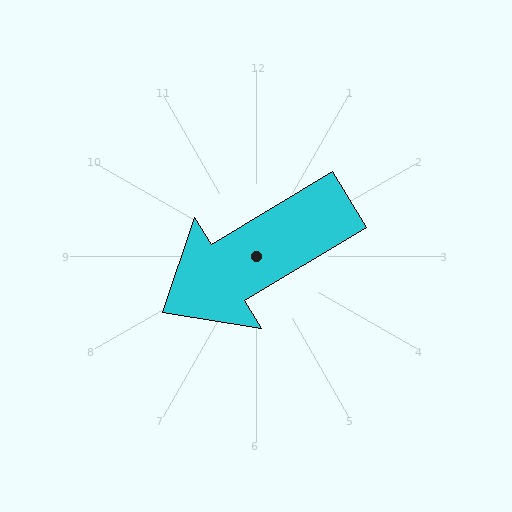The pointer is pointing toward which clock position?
Roughly 8 o'clock.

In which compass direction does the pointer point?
Southwest.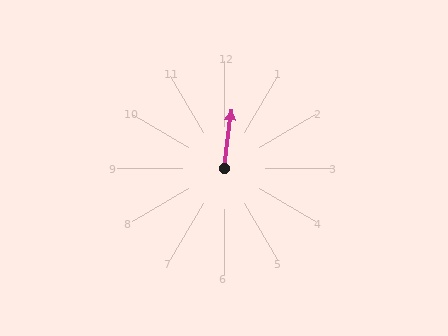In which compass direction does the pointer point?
North.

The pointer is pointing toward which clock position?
Roughly 12 o'clock.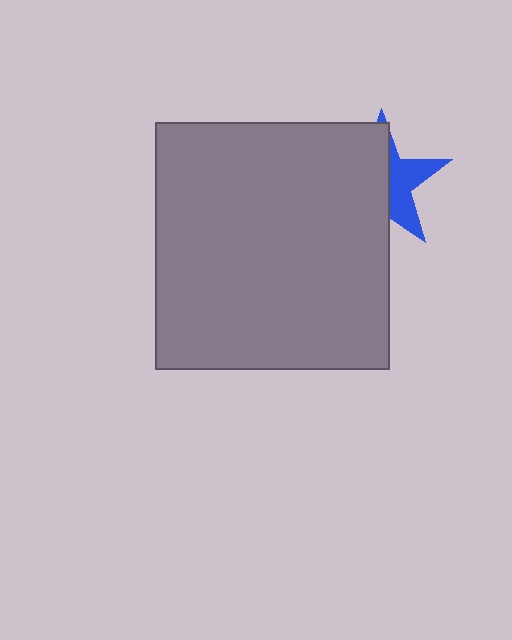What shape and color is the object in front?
The object in front is a gray rectangle.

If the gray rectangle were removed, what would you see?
You would see the complete blue star.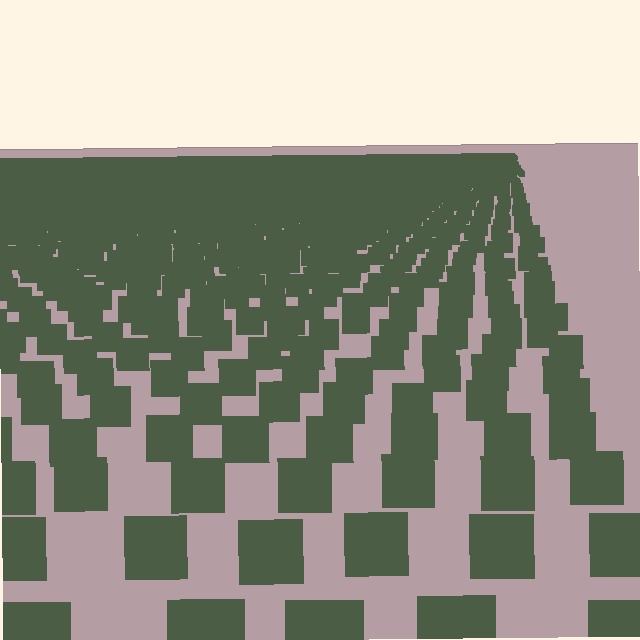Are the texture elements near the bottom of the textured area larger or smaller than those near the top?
Larger. Near the bottom, elements are closer to the viewer and appear at a bigger on-screen size.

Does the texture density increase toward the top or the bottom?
Density increases toward the top.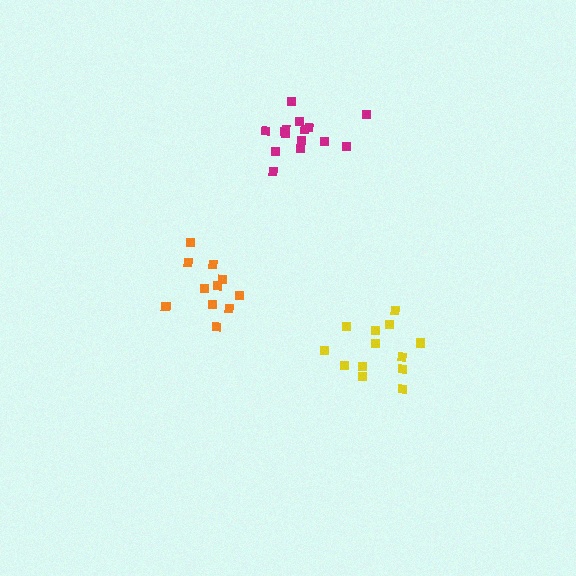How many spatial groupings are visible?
There are 3 spatial groupings.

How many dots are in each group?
Group 1: 13 dots, Group 2: 11 dots, Group 3: 15 dots (39 total).